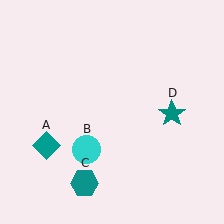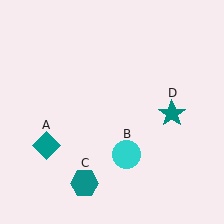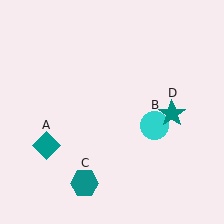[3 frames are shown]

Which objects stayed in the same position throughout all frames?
Teal diamond (object A) and teal hexagon (object C) and teal star (object D) remained stationary.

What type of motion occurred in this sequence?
The cyan circle (object B) rotated counterclockwise around the center of the scene.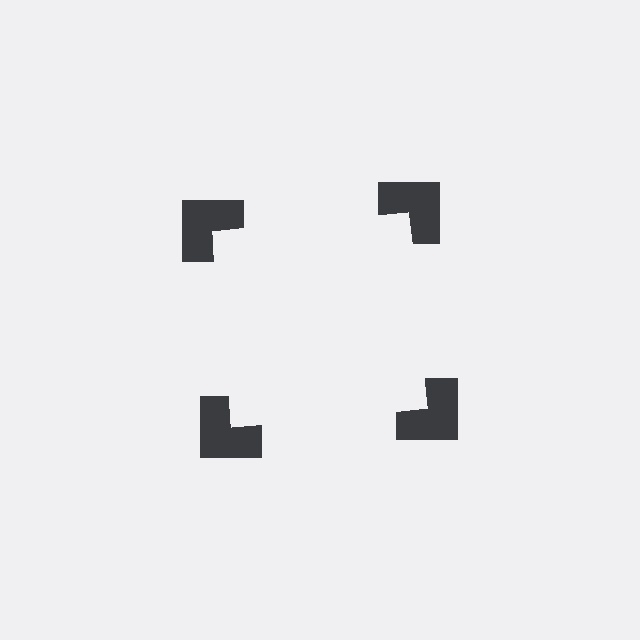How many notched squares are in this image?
There are 4 — one at each vertex of the illusory square.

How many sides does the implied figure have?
4 sides.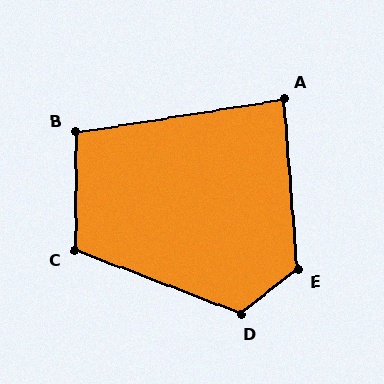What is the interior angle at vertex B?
Approximately 99 degrees (obtuse).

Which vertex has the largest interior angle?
E, at approximately 123 degrees.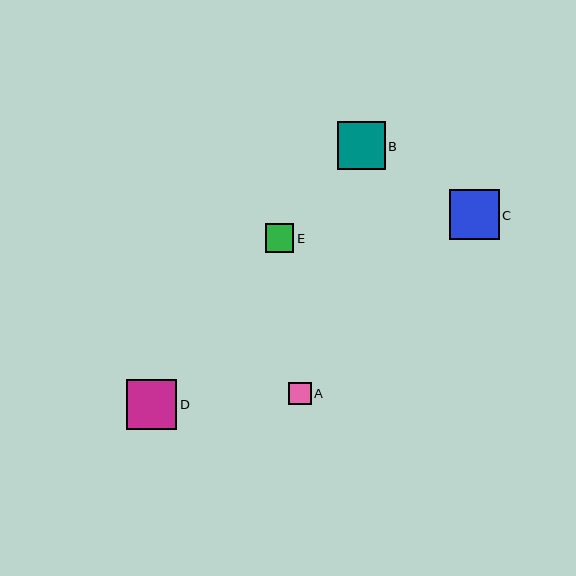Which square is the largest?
Square D is the largest with a size of approximately 50 pixels.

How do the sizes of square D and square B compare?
Square D and square B are approximately the same size.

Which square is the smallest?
Square A is the smallest with a size of approximately 23 pixels.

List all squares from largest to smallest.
From largest to smallest: D, C, B, E, A.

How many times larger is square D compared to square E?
Square D is approximately 1.8 times the size of square E.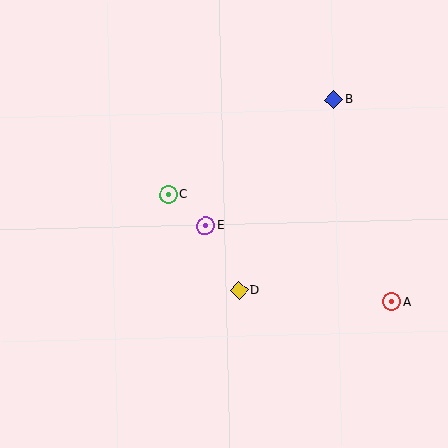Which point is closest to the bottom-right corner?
Point A is closest to the bottom-right corner.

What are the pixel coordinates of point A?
Point A is at (392, 302).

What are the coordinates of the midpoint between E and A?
The midpoint between E and A is at (299, 264).